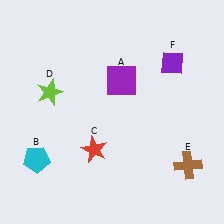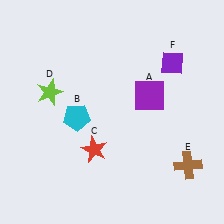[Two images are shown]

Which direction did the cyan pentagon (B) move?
The cyan pentagon (B) moved up.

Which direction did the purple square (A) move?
The purple square (A) moved right.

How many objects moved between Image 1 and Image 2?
2 objects moved between the two images.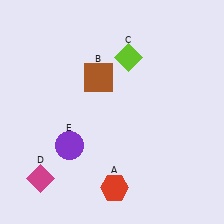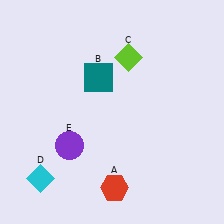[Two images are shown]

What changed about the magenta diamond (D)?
In Image 1, D is magenta. In Image 2, it changed to cyan.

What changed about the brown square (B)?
In Image 1, B is brown. In Image 2, it changed to teal.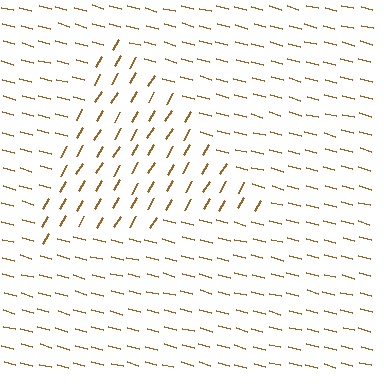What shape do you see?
I see a triangle.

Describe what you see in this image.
The image is filled with small brown line segments. A triangle region in the image has lines oriented differently from the surrounding lines, creating a visible texture boundary.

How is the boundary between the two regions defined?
The boundary is defined purely by a change in line orientation (approximately 74 degrees difference). All lines are the same color and thickness.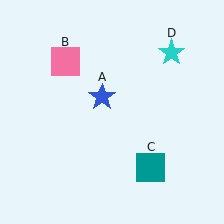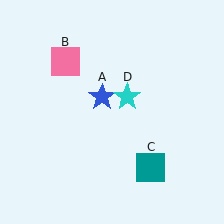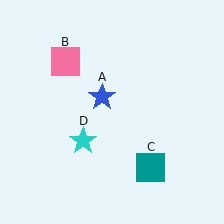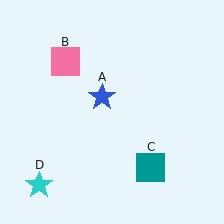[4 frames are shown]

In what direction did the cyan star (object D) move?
The cyan star (object D) moved down and to the left.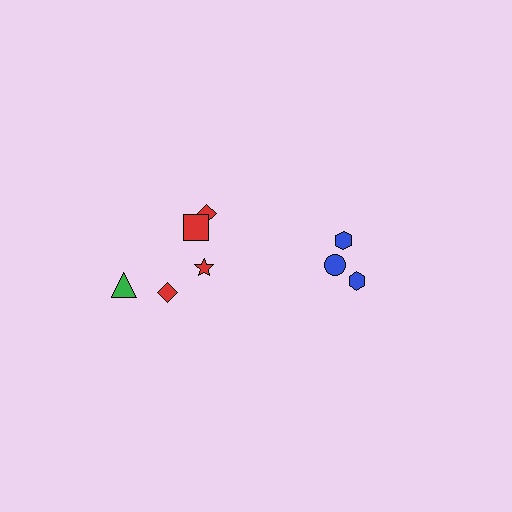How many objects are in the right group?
There are 3 objects.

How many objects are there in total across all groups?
There are 8 objects.